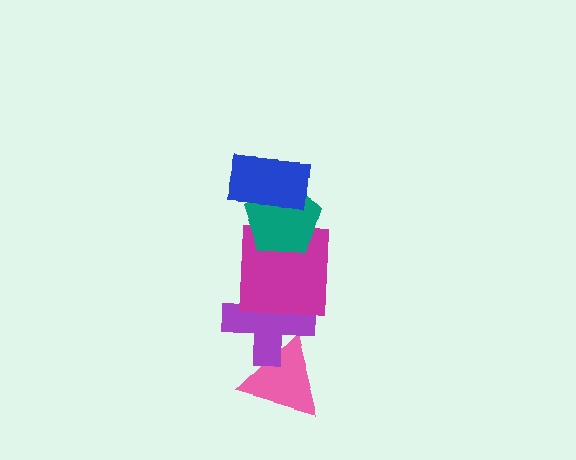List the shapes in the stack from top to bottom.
From top to bottom: the blue rectangle, the teal pentagon, the magenta square, the purple cross, the pink triangle.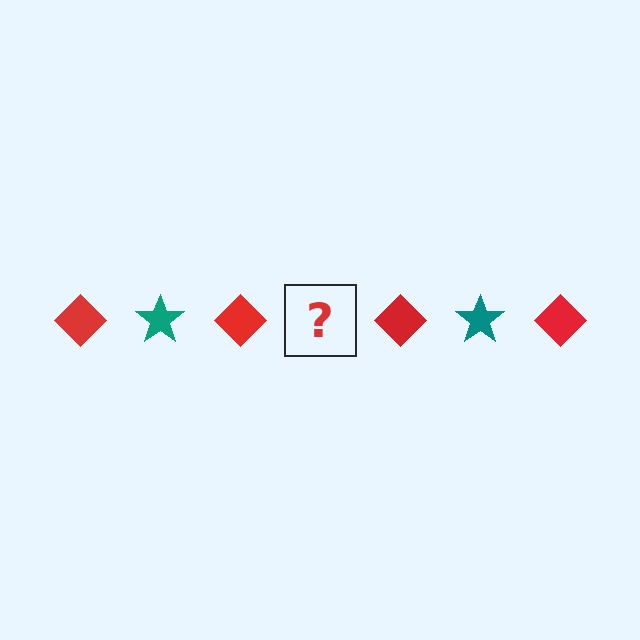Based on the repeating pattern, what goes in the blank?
The blank should be a teal star.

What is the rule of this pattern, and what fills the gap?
The rule is that the pattern alternates between red diamond and teal star. The gap should be filled with a teal star.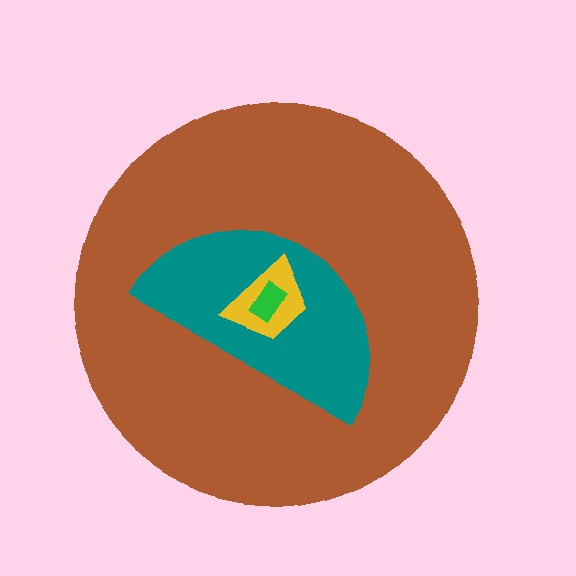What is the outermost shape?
The brown circle.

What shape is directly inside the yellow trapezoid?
The green rectangle.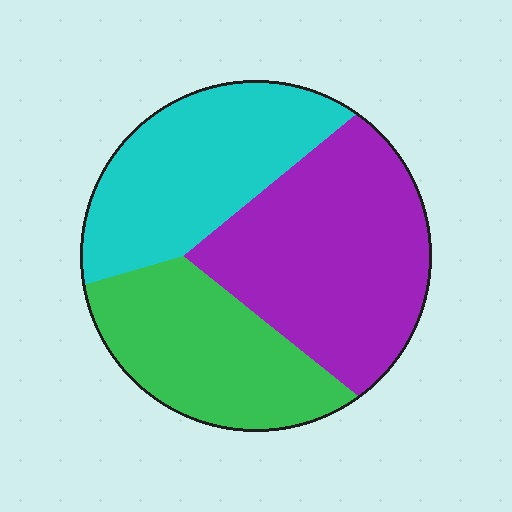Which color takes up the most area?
Purple, at roughly 40%.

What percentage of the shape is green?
Green covers roughly 30% of the shape.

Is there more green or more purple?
Purple.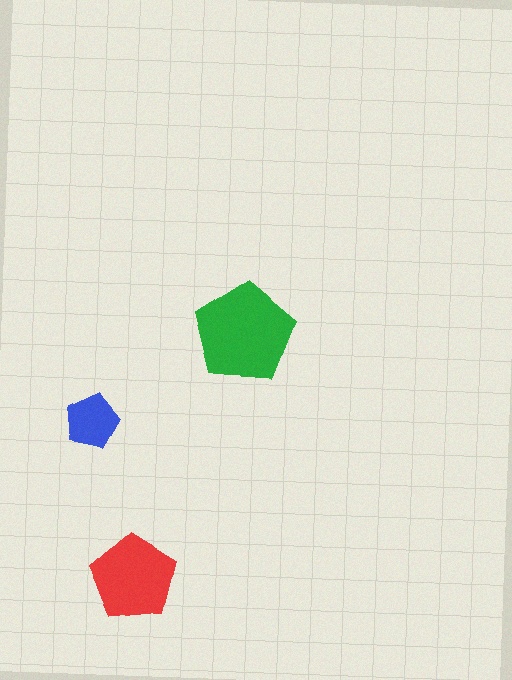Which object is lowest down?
The red pentagon is bottommost.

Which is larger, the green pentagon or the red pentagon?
The green one.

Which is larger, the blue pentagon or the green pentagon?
The green one.